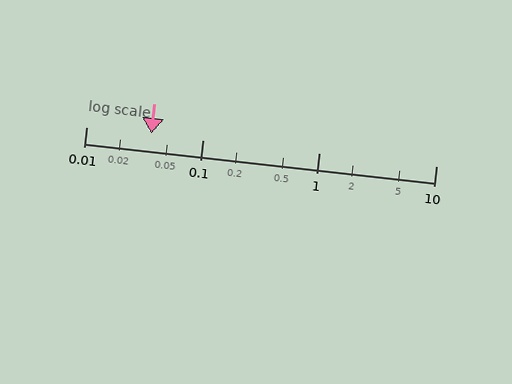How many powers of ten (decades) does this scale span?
The scale spans 3 decades, from 0.01 to 10.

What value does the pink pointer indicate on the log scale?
The pointer indicates approximately 0.036.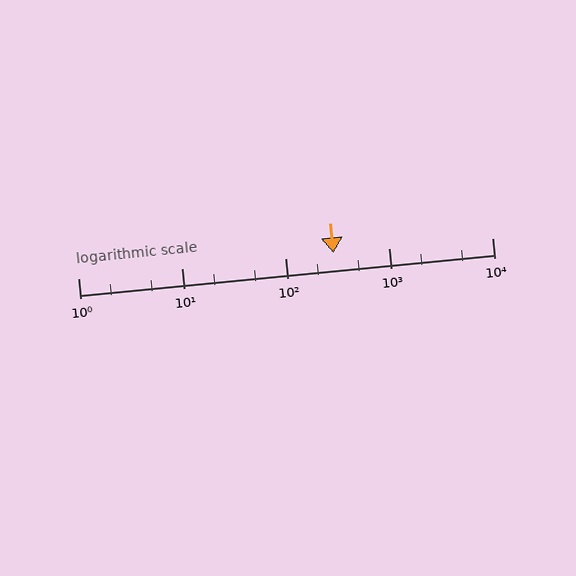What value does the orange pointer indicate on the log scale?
The pointer indicates approximately 290.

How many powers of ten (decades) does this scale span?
The scale spans 4 decades, from 1 to 10000.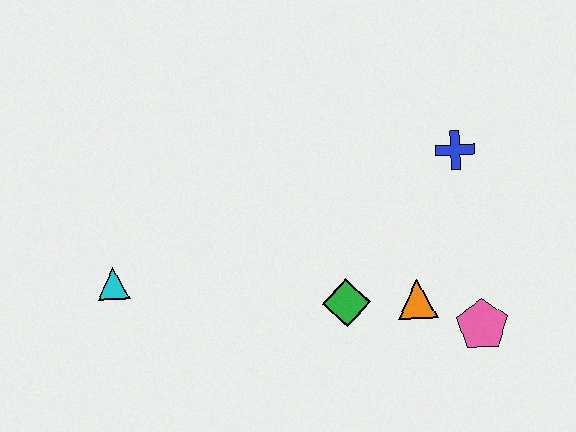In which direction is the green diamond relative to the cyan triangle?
The green diamond is to the right of the cyan triangle.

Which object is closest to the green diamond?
The orange triangle is closest to the green diamond.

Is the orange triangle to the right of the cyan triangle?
Yes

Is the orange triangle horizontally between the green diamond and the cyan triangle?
No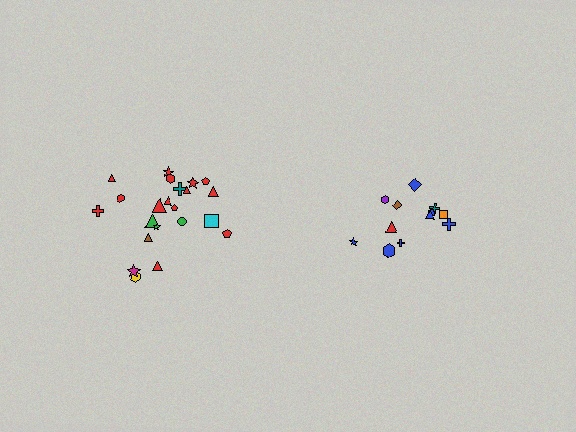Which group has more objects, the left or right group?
The left group.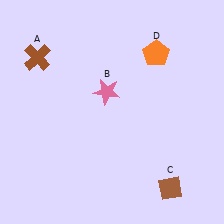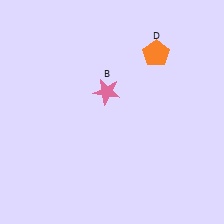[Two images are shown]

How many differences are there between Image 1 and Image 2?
There are 2 differences between the two images.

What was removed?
The brown diamond (C), the brown cross (A) were removed in Image 2.